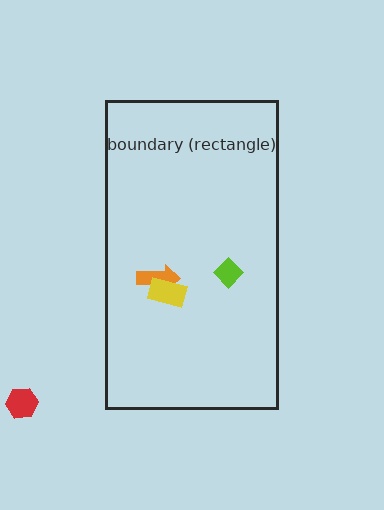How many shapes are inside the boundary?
3 inside, 1 outside.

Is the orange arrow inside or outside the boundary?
Inside.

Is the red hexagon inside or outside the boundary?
Outside.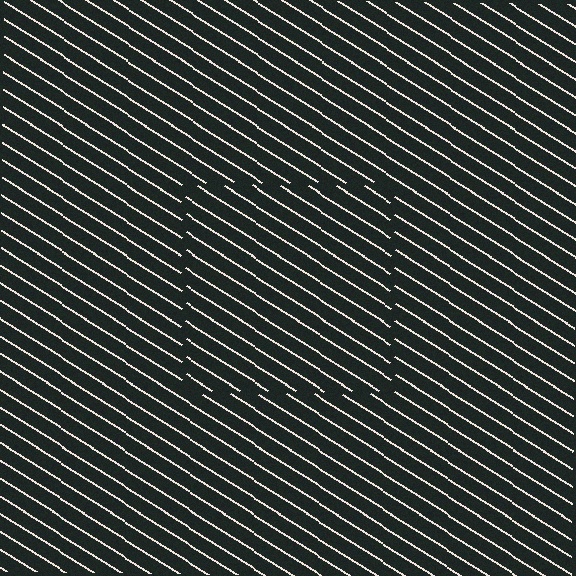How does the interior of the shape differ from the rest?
The interior of the shape contains the same grating, shifted by half a period — the contour is defined by the phase discontinuity where line-ends from the inner and outer gratings abut.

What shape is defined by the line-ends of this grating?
An illusory square. The interior of the shape contains the same grating, shifted by half a period — the contour is defined by the phase discontinuity where line-ends from the inner and outer gratings abut.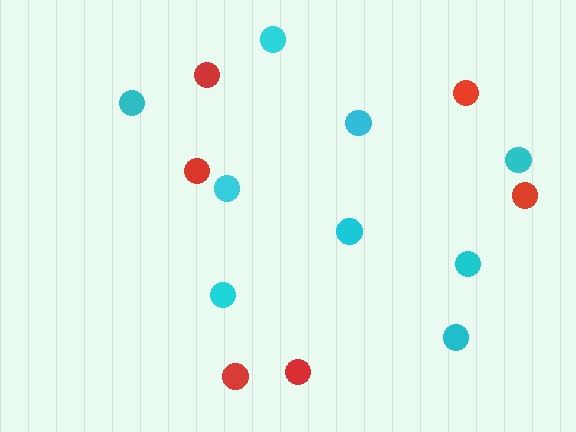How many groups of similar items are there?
There are 2 groups: one group of red circles (6) and one group of cyan circles (9).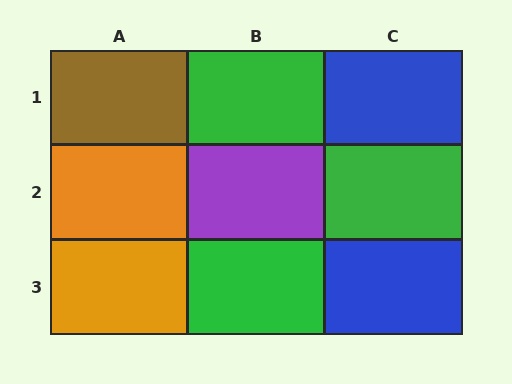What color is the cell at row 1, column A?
Brown.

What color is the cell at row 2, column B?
Purple.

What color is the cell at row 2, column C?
Green.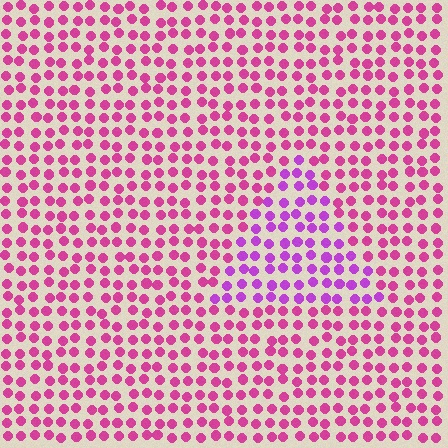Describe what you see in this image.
The image is filled with small magenta elements in a uniform arrangement. A triangle-shaped region is visible where the elements are tinted to a slightly different hue, forming a subtle color boundary.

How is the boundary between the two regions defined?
The boundary is defined purely by a slight shift in hue (about 33 degrees). Spacing, size, and orientation are identical on both sides.